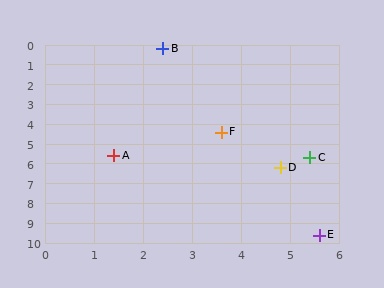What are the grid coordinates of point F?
Point F is at approximately (3.6, 4.4).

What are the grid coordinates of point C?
Point C is at approximately (5.4, 5.7).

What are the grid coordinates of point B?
Point B is at approximately (2.4, 0.2).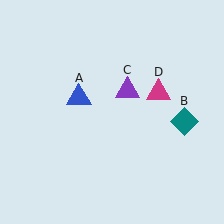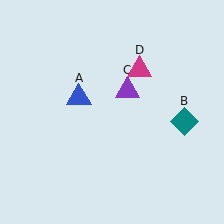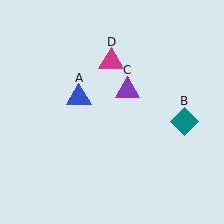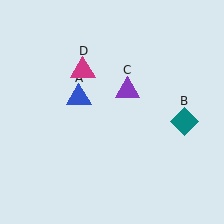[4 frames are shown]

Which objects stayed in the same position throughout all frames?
Blue triangle (object A) and teal diamond (object B) and purple triangle (object C) remained stationary.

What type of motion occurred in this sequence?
The magenta triangle (object D) rotated counterclockwise around the center of the scene.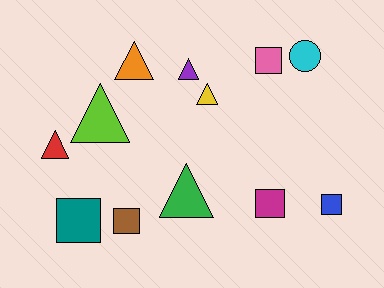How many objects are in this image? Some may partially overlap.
There are 12 objects.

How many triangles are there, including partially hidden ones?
There are 6 triangles.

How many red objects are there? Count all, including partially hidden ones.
There is 1 red object.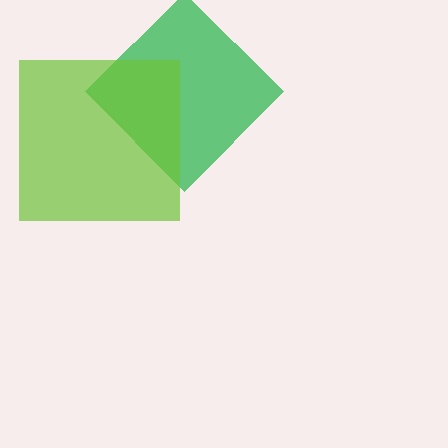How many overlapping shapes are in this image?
There are 2 overlapping shapes in the image.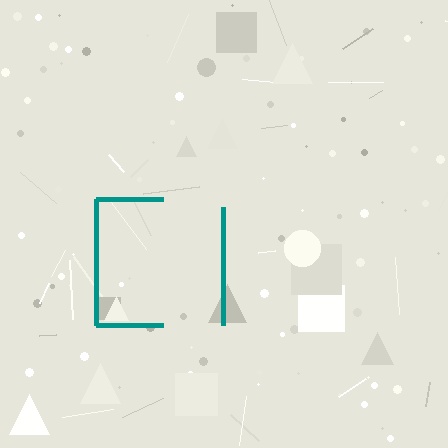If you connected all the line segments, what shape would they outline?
They would outline a square.